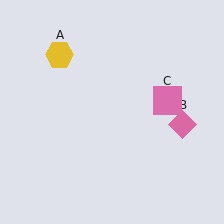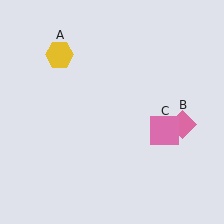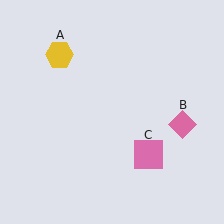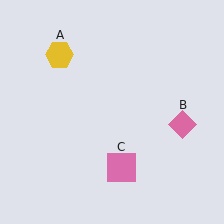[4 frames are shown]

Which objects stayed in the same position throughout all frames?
Yellow hexagon (object A) and pink diamond (object B) remained stationary.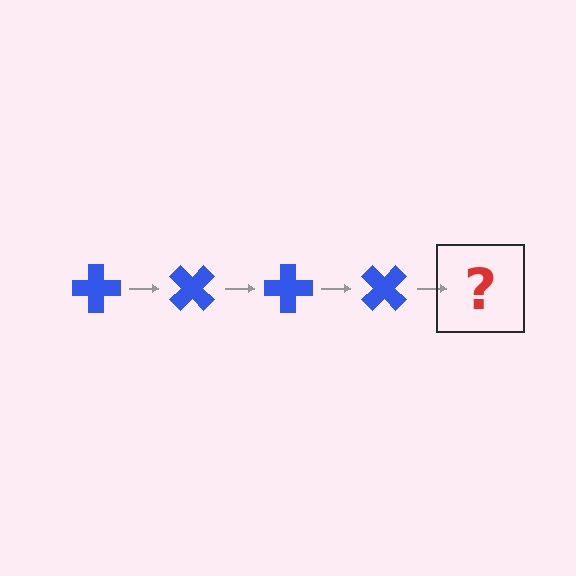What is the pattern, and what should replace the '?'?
The pattern is that the cross rotates 45 degrees each step. The '?' should be a blue cross rotated 180 degrees.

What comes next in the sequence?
The next element should be a blue cross rotated 180 degrees.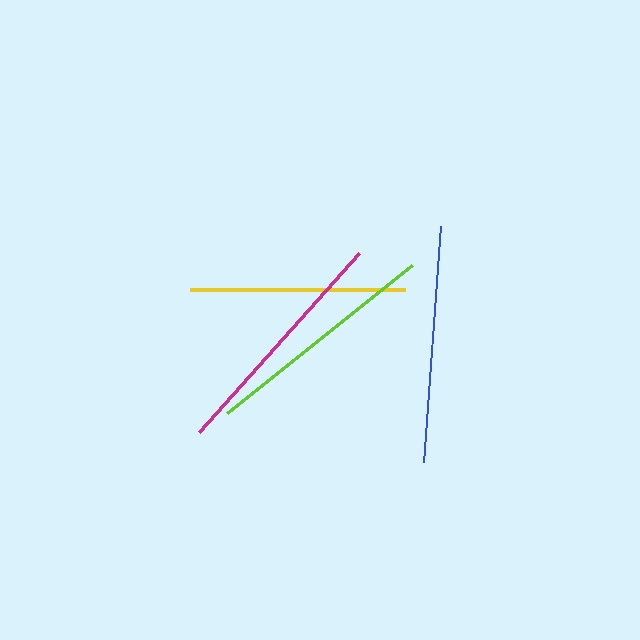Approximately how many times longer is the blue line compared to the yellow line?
The blue line is approximately 1.1 times the length of the yellow line.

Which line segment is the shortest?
The yellow line is the shortest at approximately 215 pixels.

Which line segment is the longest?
The magenta line is the longest at approximately 240 pixels.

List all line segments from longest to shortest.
From longest to shortest: magenta, lime, blue, yellow.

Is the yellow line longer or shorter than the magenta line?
The magenta line is longer than the yellow line.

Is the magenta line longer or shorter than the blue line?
The magenta line is longer than the blue line.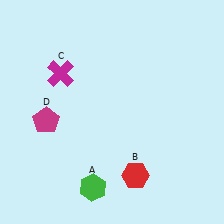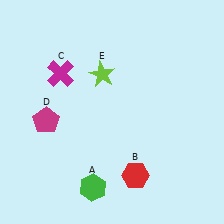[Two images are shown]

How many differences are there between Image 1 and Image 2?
There is 1 difference between the two images.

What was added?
A lime star (E) was added in Image 2.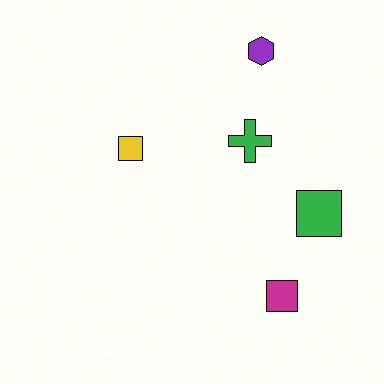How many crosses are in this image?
There is 1 cross.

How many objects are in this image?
There are 5 objects.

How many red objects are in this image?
There are no red objects.